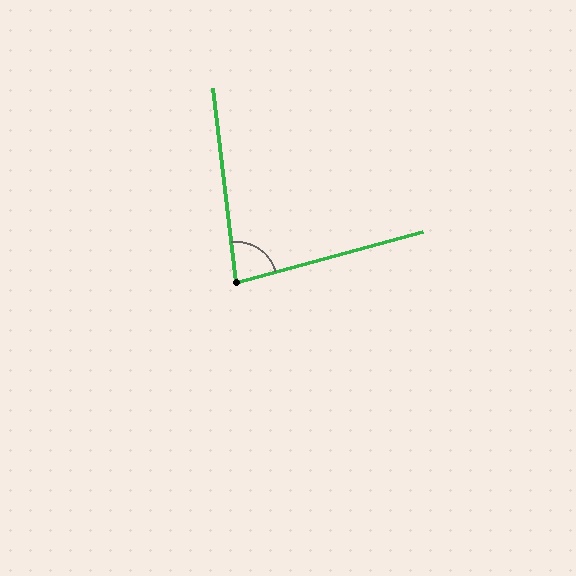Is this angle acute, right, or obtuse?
It is acute.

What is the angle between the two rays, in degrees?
Approximately 81 degrees.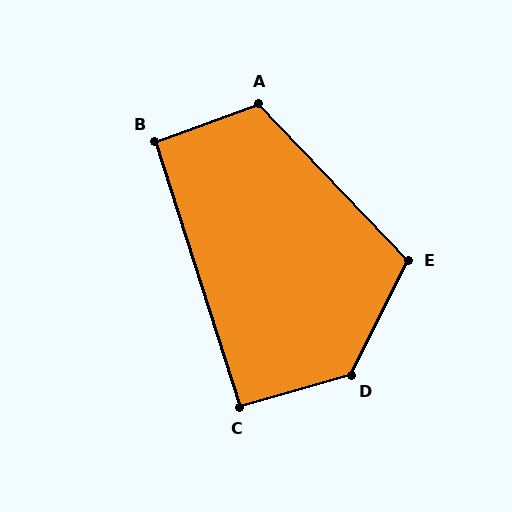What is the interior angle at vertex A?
Approximately 113 degrees (obtuse).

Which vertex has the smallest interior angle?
C, at approximately 91 degrees.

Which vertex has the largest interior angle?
D, at approximately 133 degrees.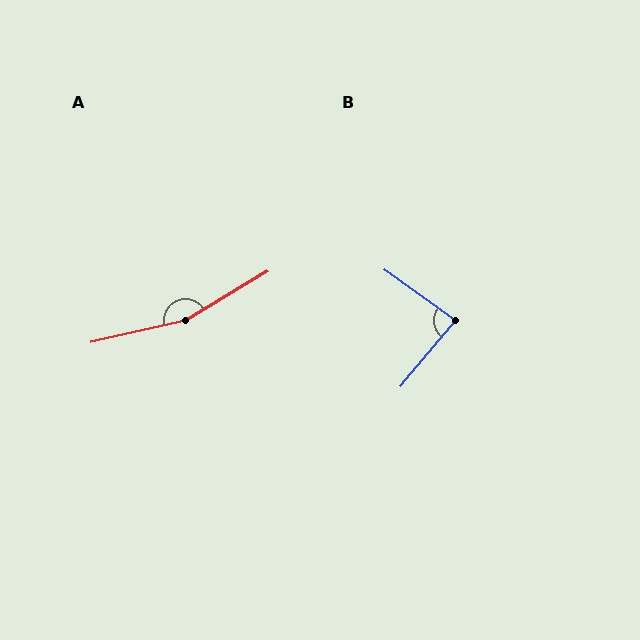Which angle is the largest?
A, at approximately 162 degrees.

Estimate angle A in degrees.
Approximately 162 degrees.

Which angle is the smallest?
B, at approximately 86 degrees.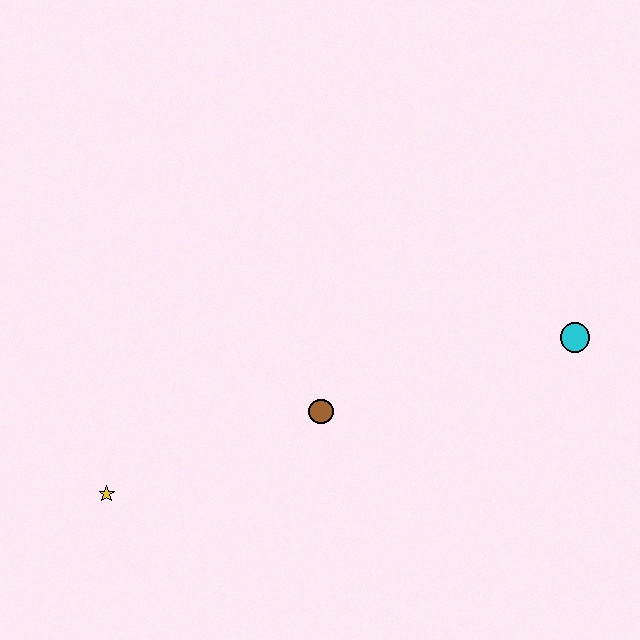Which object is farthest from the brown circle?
The cyan circle is farthest from the brown circle.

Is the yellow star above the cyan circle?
No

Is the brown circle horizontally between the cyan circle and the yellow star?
Yes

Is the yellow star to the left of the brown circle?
Yes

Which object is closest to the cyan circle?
The brown circle is closest to the cyan circle.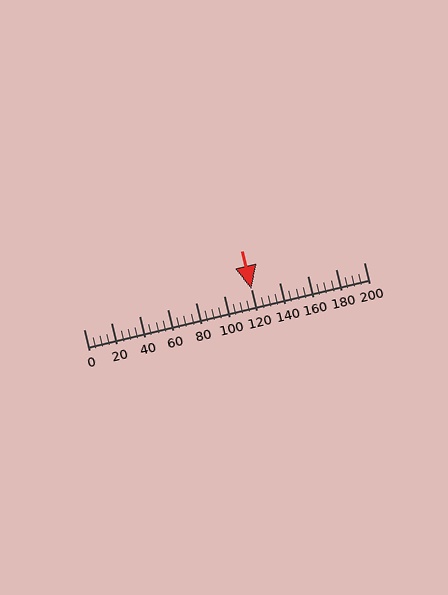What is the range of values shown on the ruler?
The ruler shows values from 0 to 200.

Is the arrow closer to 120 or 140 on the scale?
The arrow is closer to 120.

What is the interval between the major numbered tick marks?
The major tick marks are spaced 20 units apart.